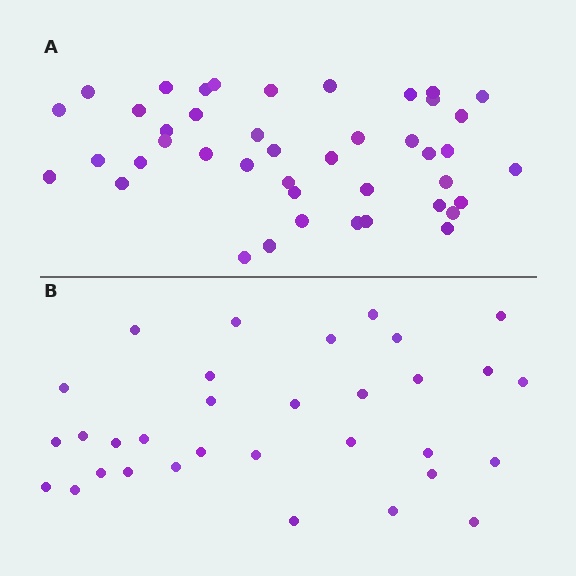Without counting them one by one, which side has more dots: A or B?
Region A (the top region) has more dots.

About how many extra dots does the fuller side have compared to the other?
Region A has roughly 12 or so more dots than region B.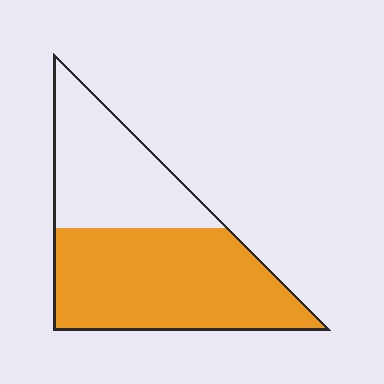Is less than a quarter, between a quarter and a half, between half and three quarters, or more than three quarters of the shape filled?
Between half and three quarters.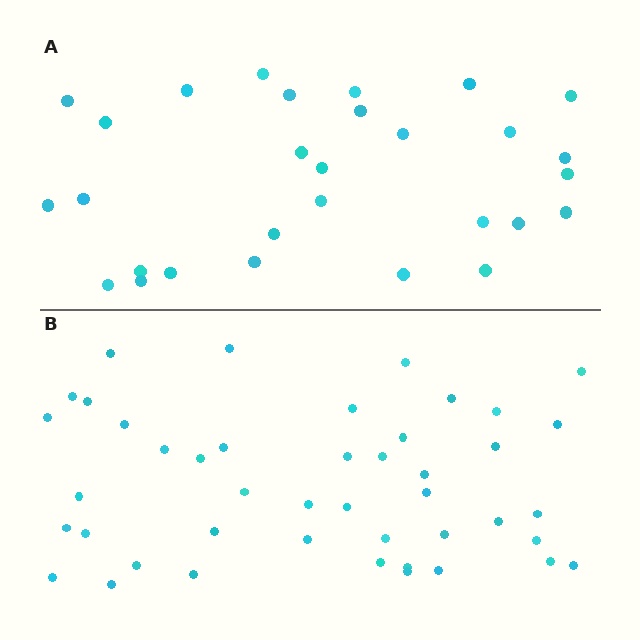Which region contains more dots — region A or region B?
Region B (the bottom region) has more dots.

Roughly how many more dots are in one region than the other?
Region B has approximately 15 more dots than region A.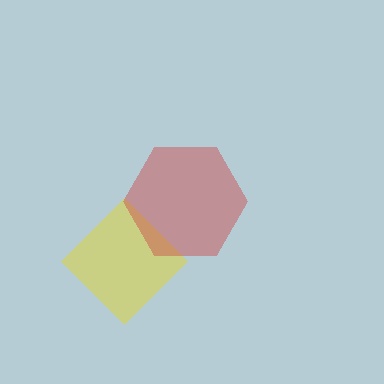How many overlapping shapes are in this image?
There are 2 overlapping shapes in the image.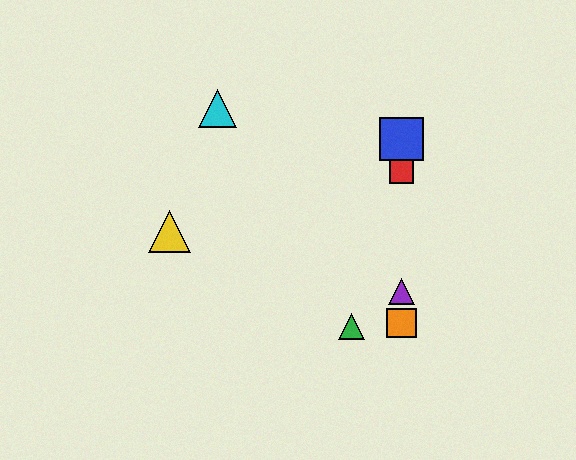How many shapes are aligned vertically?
4 shapes (the red square, the blue square, the purple triangle, the orange square) are aligned vertically.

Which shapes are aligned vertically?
The red square, the blue square, the purple triangle, the orange square are aligned vertically.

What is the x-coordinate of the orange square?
The orange square is at x≈401.